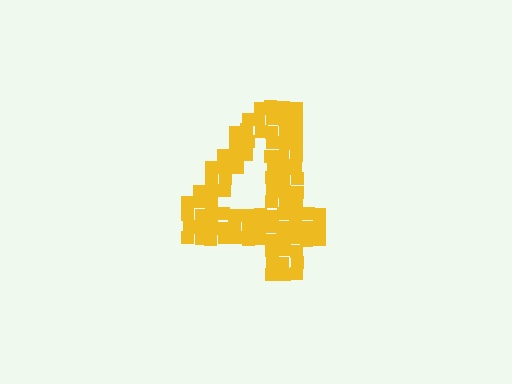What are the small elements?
The small elements are squares.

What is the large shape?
The large shape is the digit 4.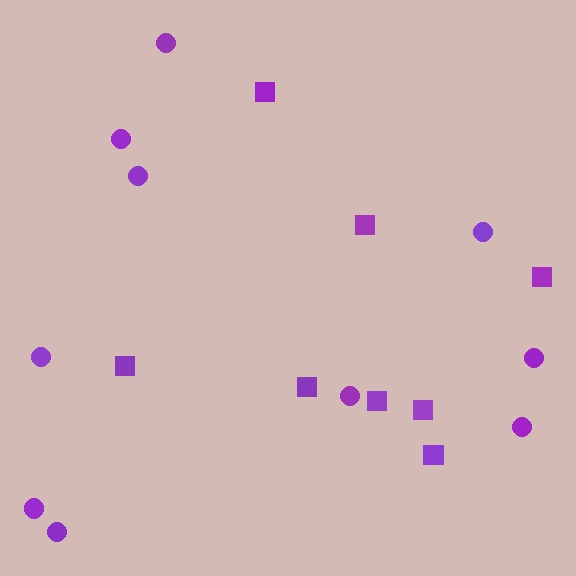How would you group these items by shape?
There are 2 groups: one group of circles (10) and one group of squares (8).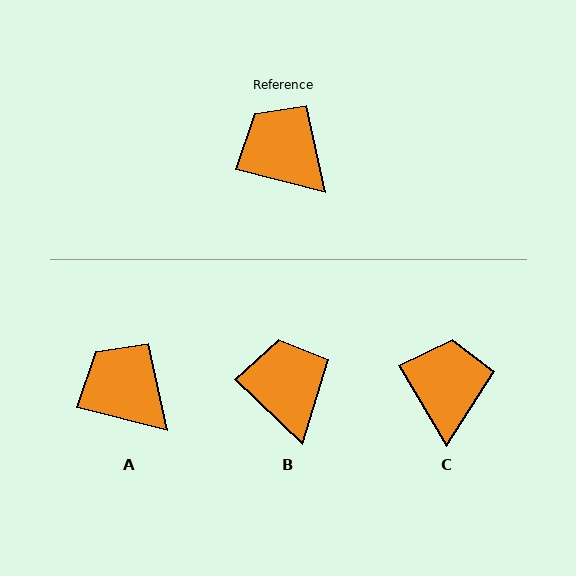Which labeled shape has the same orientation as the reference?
A.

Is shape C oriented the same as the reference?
No, it is off by about 45 degrees.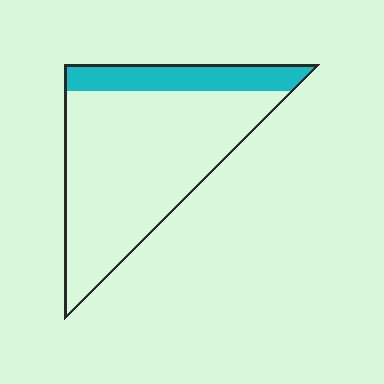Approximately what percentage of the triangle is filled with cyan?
Approximately 20%.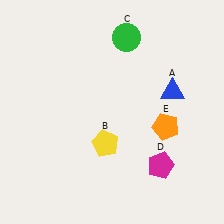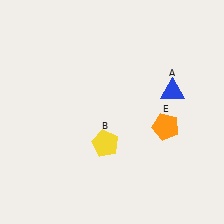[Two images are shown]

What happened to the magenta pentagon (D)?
The magenta pentagon (D) was removed in Image 2. It was in the bottom-right area of Image 1.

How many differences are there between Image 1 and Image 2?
There are 2 differences between the two images.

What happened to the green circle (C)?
The green circle (C) was removed in Image 2. It was in the top-right area of Image 1.